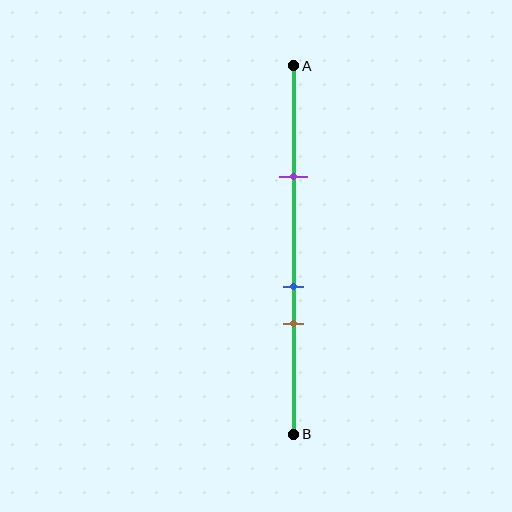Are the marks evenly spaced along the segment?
No, the marks are not evenly spaced.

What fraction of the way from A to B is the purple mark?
The purple mark is approximately 30% (0.3) of the way from A to B.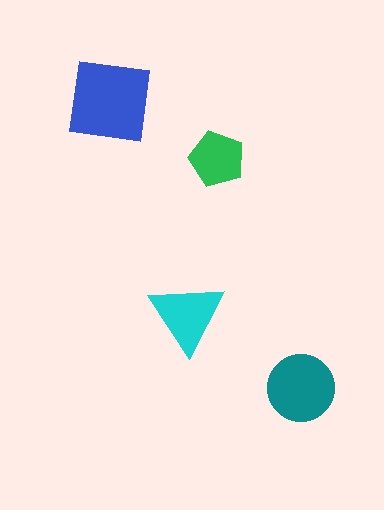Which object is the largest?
The blue square.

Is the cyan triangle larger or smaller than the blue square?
Smaller.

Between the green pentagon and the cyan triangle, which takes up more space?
The cyan triangle.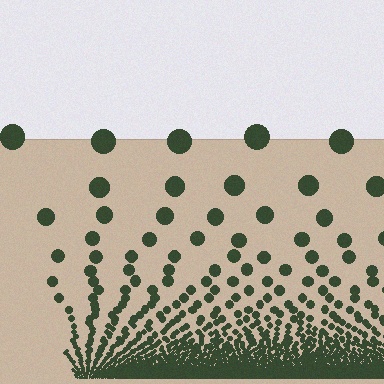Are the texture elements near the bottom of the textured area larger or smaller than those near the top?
Smaller. The gradient is inverted — elements near the bottom are smaller and denser.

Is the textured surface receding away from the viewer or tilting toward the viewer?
The surface appears to tilt toward the viewer. Texture elements get larger and sparser toward the top.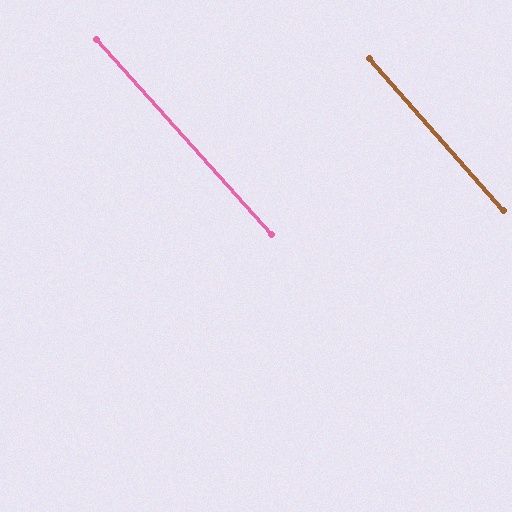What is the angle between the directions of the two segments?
Approximately 0 degrees.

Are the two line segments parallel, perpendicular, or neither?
Parallel — their directions differ by only 0.5°.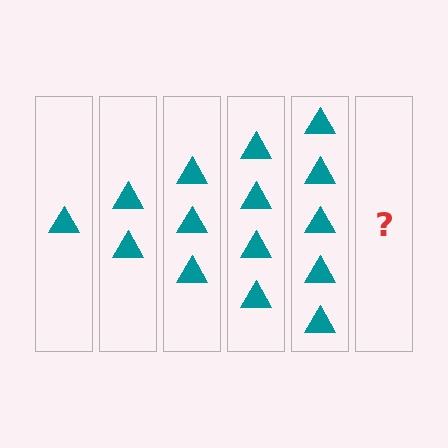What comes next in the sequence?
The next element should be 6 triangles.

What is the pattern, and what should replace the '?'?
The pattern is that each step adds one more triangle. The '?' should be 6 triangles.